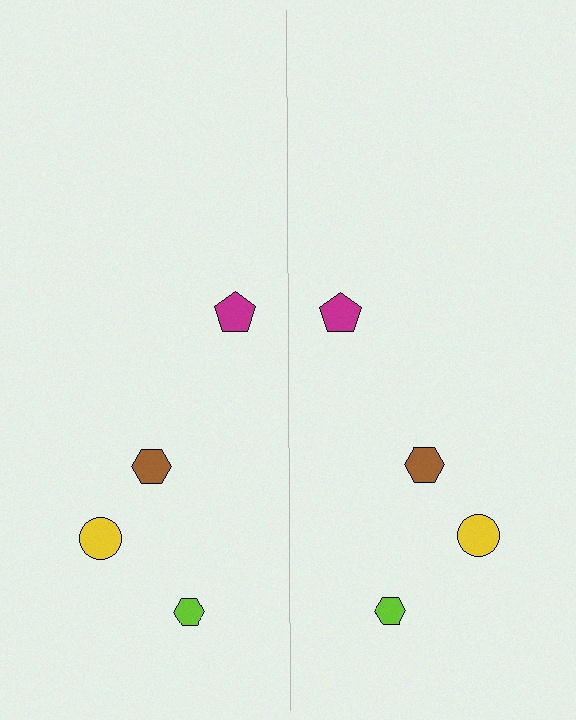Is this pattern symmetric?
Yes, this pattern has bilateral (reflection) symmetry.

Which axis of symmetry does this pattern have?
The pattern has a vertical axis of symmetry running through the center of the image.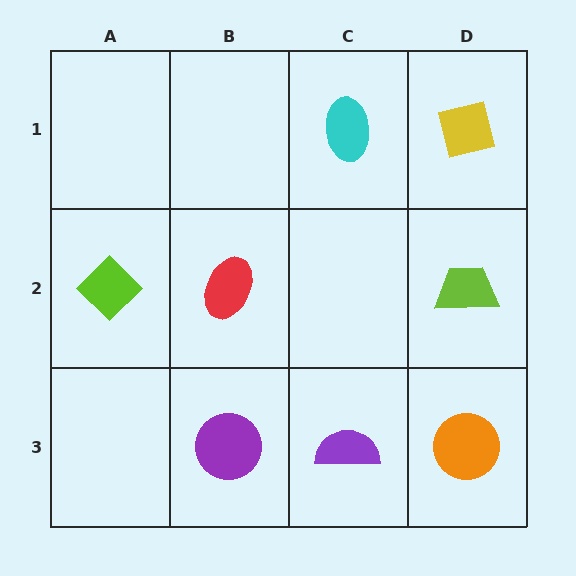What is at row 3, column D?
An orange circle.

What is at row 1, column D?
A yellow square.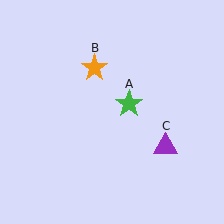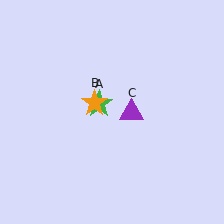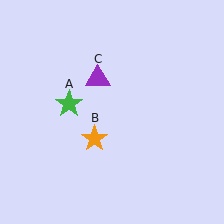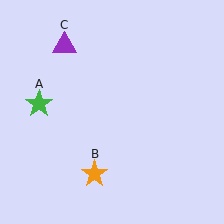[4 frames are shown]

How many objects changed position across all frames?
3 objects changed position: green star (object A), orange star (object B), purple triangle (object C).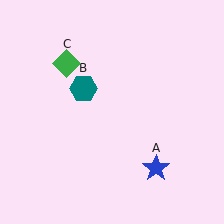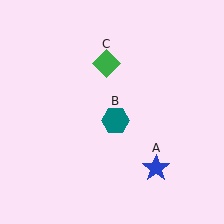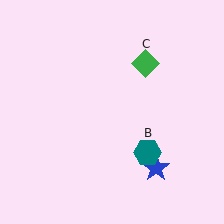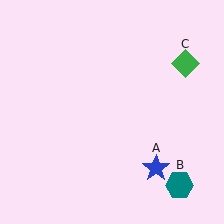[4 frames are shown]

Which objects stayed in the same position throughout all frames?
Blue star (object A) remained stationary.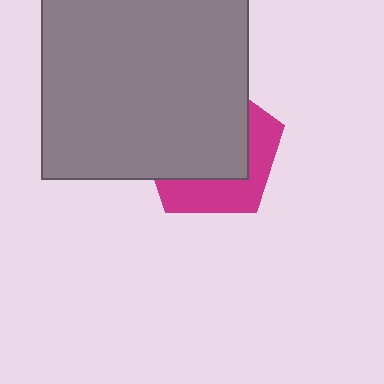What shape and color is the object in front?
The object in front is a gray square.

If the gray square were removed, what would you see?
You would see the complete magenta pentagon.